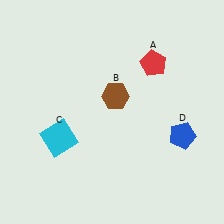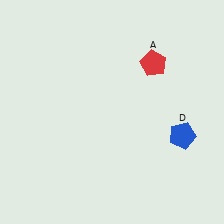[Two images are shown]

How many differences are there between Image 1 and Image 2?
There are 2 differences between the two images.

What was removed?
The cyan square (C), the brown hexagon (B) were removed in Image 2.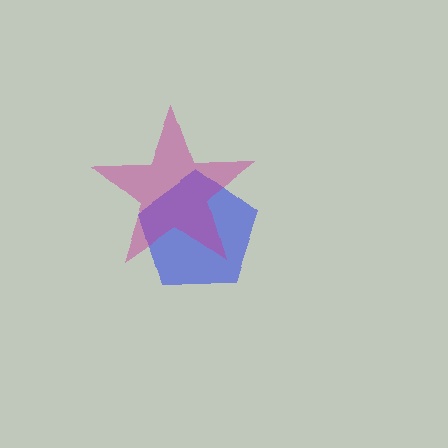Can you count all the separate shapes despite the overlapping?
Yes, there are 2 separate shapes.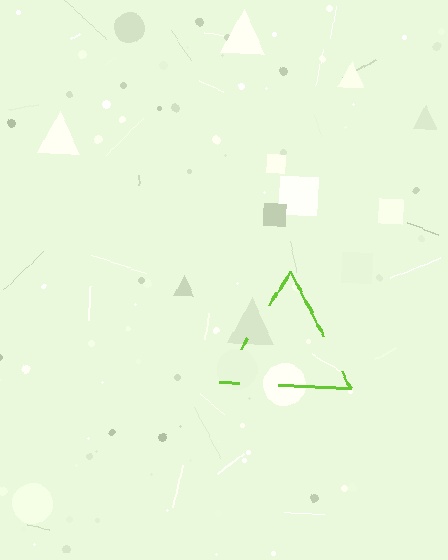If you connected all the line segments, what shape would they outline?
They would outline a triangle.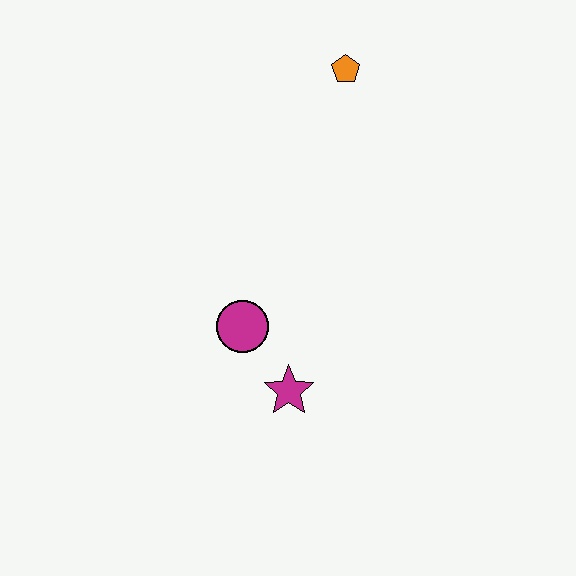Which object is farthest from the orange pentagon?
The magenta star is farthest from the orange pentagon.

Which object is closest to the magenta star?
The magenta circle is closest to the magenta star.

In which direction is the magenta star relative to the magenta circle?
The magenta star is below the magenta circle.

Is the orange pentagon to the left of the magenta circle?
No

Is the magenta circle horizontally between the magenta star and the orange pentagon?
No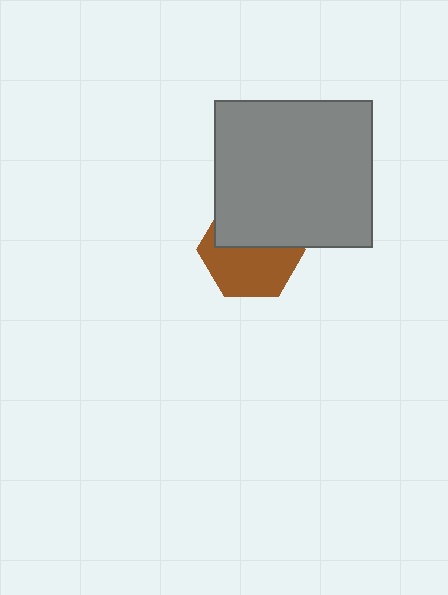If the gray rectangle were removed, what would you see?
You would see the complete brown hexagon.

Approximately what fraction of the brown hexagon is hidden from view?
Roughly 44% of the brown hexagon is hidden behind the gray rectangle.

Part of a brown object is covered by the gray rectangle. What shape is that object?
It is a hexagon.